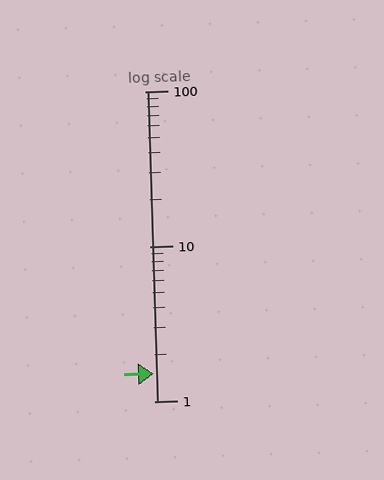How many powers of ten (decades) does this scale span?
The scale spans 2 decades, from 1 to 100.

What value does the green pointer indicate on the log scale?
The pointer indicates approximately 1.5.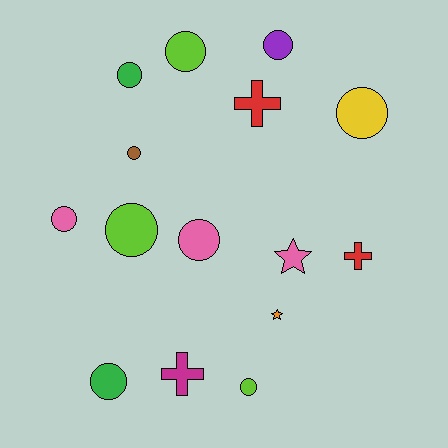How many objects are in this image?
There are 15 objects.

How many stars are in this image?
There are 2 stars.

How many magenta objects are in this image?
There is 1 magenta object.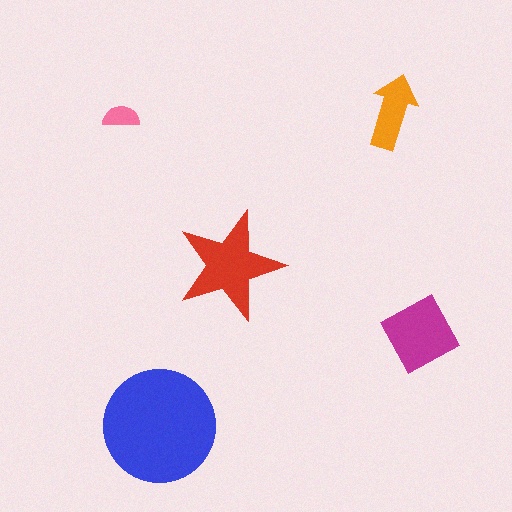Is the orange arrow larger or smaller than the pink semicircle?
Larger.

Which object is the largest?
The blue circle.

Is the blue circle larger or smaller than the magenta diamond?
Larger.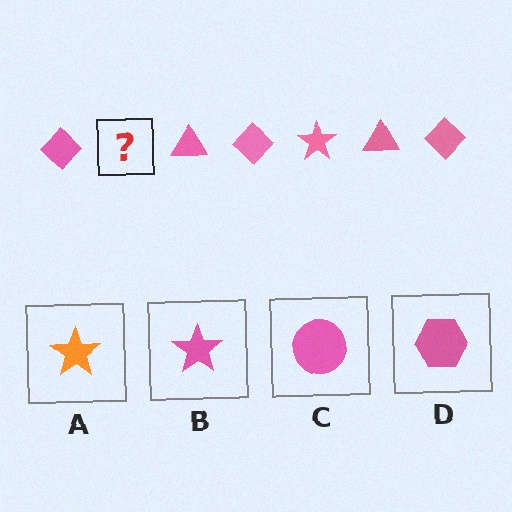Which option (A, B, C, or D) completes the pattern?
B.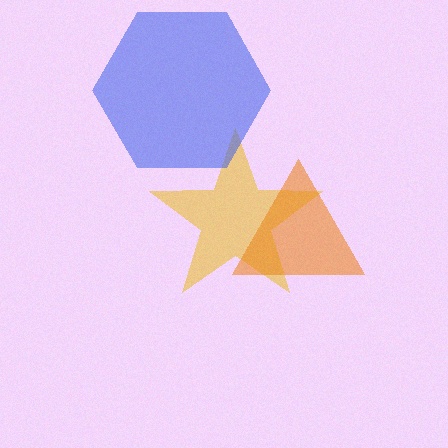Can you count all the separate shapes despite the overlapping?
Yes, there are 3 separate shapes.